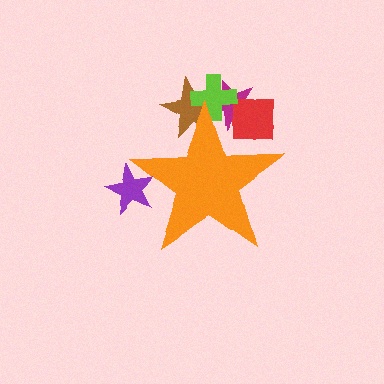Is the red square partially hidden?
Yes, the red square is partially hidden behind the orange star.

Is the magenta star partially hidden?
Yes, the magenta star is partially hidden behind the orange star.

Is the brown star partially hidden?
Yes, the brown star is partially hidden behind the orange star.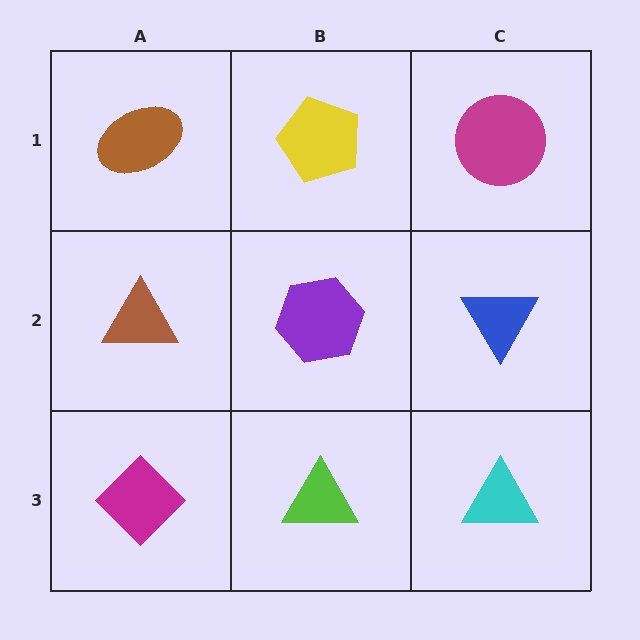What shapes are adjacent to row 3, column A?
A brown triangle (row 2, column A), a lime triangle (row 3, column B).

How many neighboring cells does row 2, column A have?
3.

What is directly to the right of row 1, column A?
A yellow pentagon.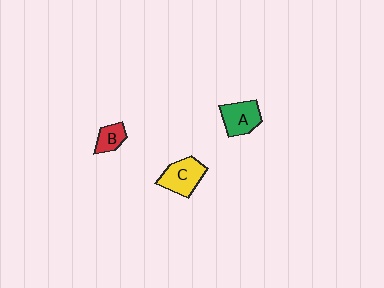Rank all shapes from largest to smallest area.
From largest to smallest: C (yellow), A (green), B (red).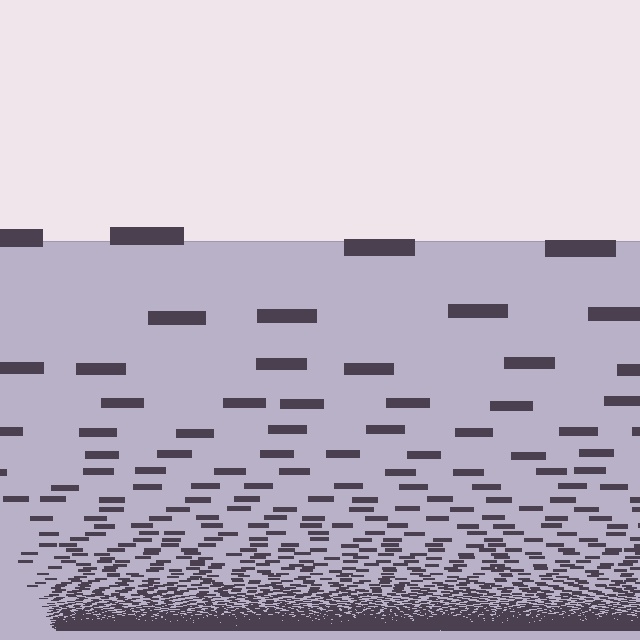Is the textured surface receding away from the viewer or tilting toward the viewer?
The surface appears to tilt toward the viewer. Texture elements get larger and sparser toward the top.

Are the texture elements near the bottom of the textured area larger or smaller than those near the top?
Smaller. The gradient is inverted — elements near the bottom are smaller and denser.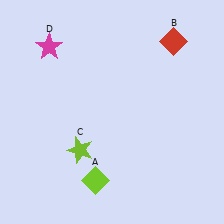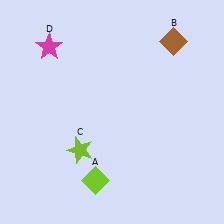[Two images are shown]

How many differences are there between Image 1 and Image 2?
There is 1 difference between the two images.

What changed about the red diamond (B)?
In Image 1, B is red. In Image 2, it changed to brown.